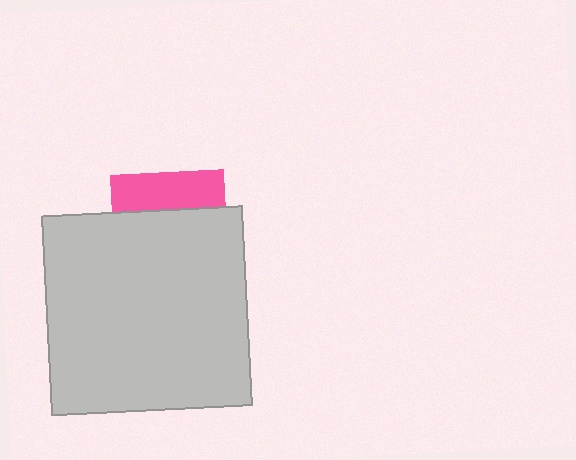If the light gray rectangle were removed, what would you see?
You would see the complete pink square.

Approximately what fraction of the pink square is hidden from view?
Roughly 67% of the pink square is hidden behind the light gray rectangle.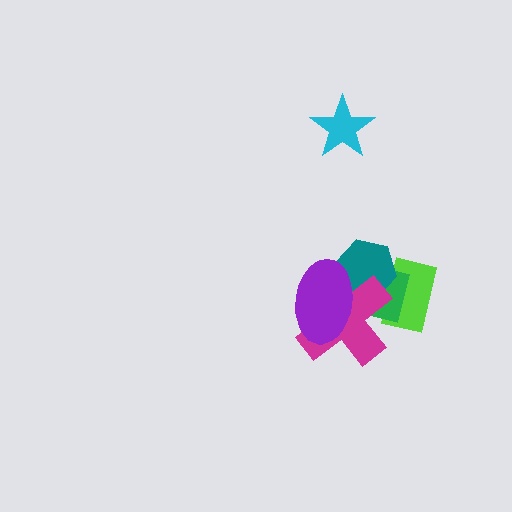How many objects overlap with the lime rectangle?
3 objects overlap with the lime rectangle.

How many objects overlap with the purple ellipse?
3 objects overlap with the purple ellipse.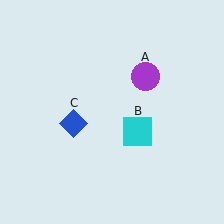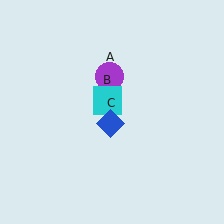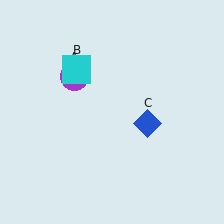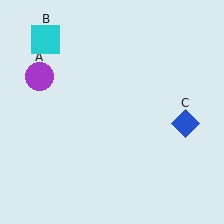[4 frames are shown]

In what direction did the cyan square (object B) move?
The cyan square (object B) moved up and to the left.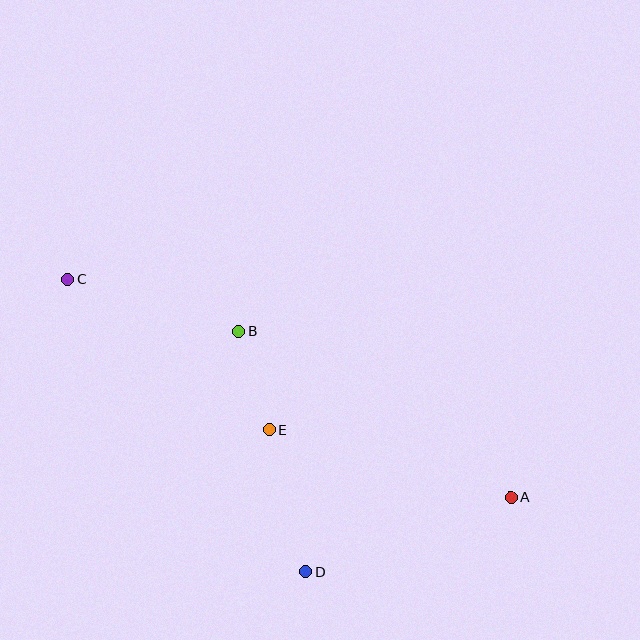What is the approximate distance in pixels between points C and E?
The distance between C and E is approximately 252 pixels.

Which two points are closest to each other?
Points B and E are closest to each other.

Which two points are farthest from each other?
Points A and C are farthest from each other.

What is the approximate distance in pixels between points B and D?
The distance between B and D is approximately 250 pixels.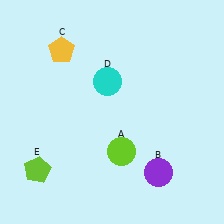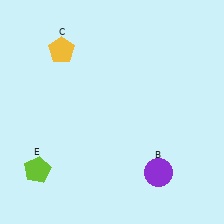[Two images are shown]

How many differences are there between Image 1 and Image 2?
There are 2 differences between the two images.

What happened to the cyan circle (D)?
The cyan circle (D) was removed in Image 2. It was in the top-left area of Image 1.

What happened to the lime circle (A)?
The lime circle (A) was removed in Image 2. It was in the bottom-right area of Image 1.